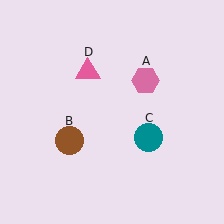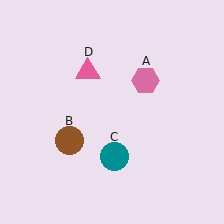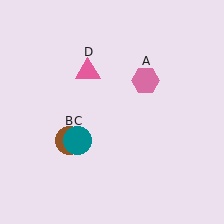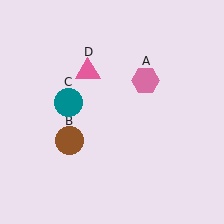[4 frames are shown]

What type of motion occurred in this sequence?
The teal circle (object C) rotated clockwise around the center of the scene.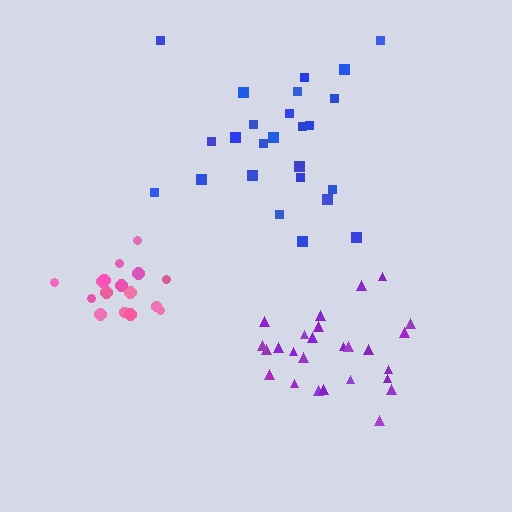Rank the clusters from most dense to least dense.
pink, purple, blue.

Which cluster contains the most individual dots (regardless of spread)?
Purple (26).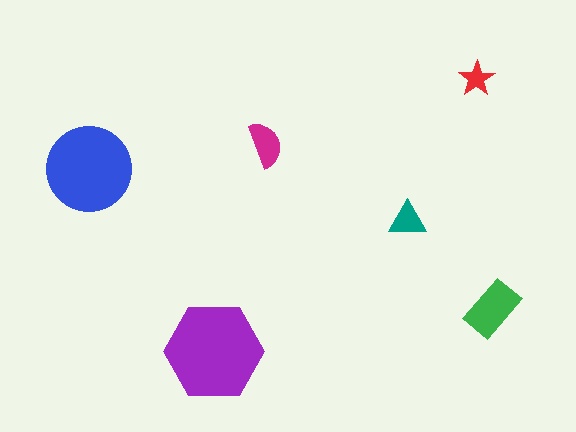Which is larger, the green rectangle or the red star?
The green rectangle.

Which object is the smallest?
The red star.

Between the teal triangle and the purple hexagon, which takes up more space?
The purple hexagon.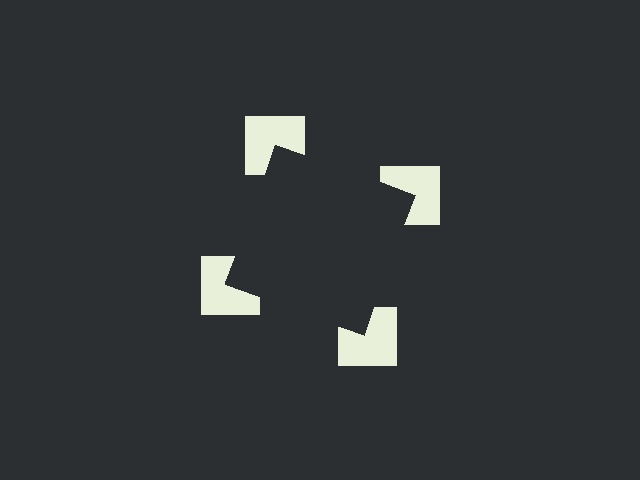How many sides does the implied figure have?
4 sides.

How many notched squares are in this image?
There are 4 — one at each vertex of the illusory square.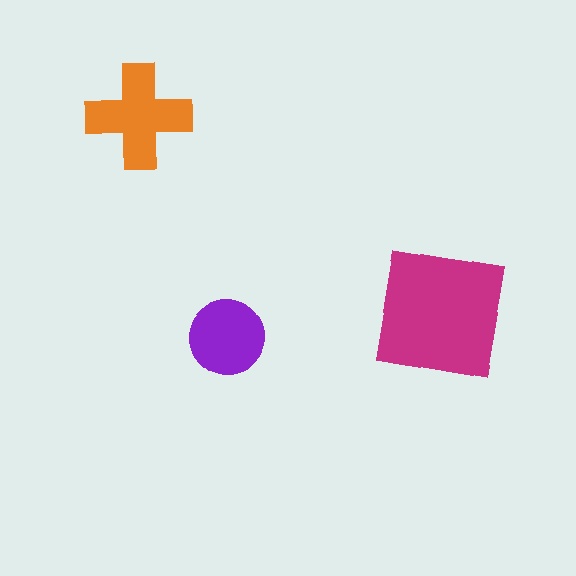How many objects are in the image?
There are 3 objects in the image.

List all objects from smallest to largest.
The purple circle, the orange cross, the magenta square.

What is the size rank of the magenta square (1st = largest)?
1st.